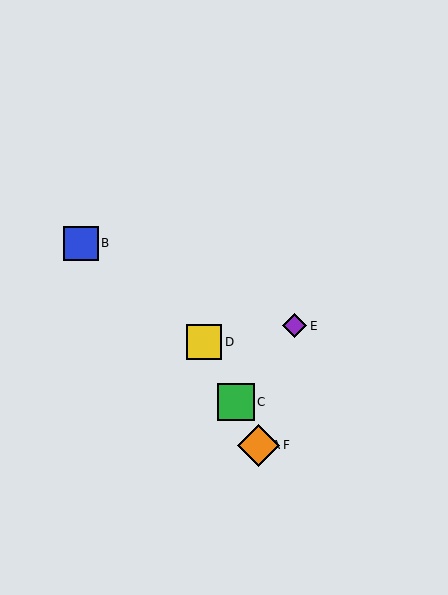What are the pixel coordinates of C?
Object C is at (236, 402).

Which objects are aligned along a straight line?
Objects A, C, D, F are aligned along a straight line.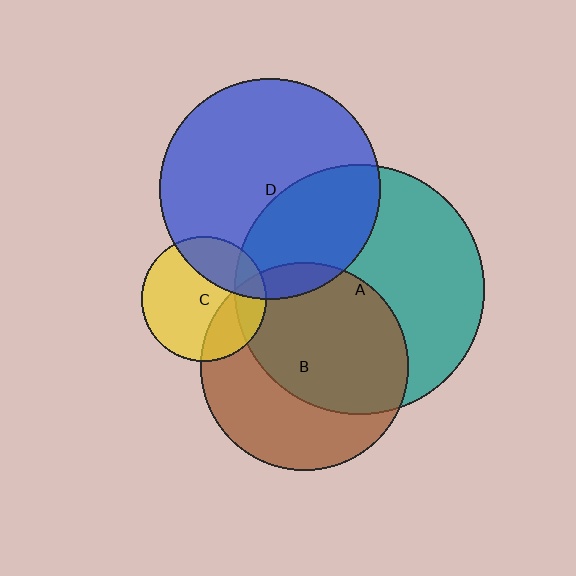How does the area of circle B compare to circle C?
Approximately 2.8 times.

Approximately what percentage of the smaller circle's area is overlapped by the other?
Approximately 60%.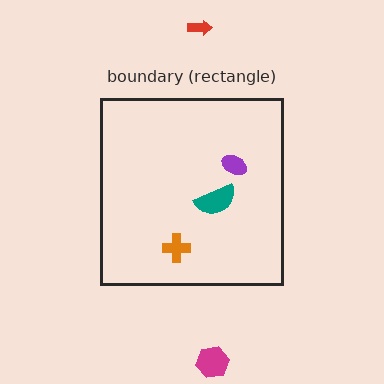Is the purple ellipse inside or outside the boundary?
Inside.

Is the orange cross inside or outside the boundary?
Inside.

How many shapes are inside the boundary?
3 inside, 2 outside.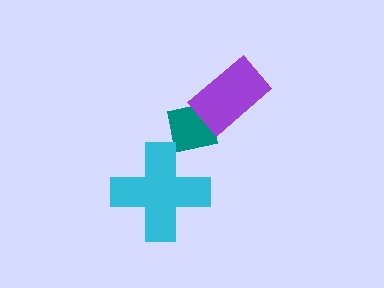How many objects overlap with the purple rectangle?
1 object overlaps with the purple rectangle.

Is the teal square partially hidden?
Yes, it is partially covered by another shape.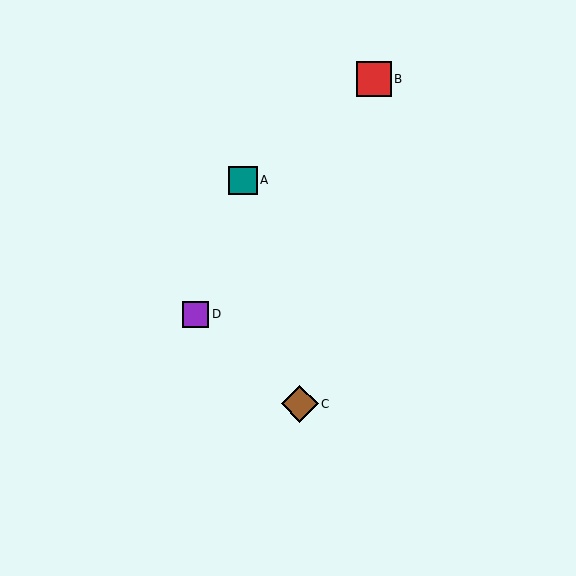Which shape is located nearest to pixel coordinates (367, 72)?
The red square (labeled B) at (374, 79) is nearest to that location.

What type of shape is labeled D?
Shape D is a purple square.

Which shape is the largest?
The brown diamond (labeled C) is the largest.